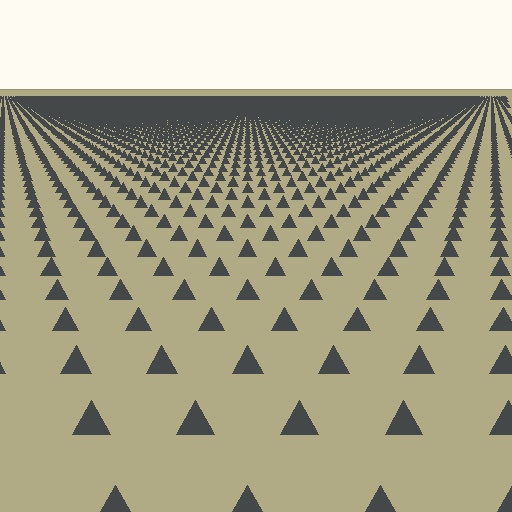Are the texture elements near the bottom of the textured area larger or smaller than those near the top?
Larger. Near the bottom, elements are closer to the viewer and appear at a bigger on-screen size.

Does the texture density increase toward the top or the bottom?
Density increases toward the top.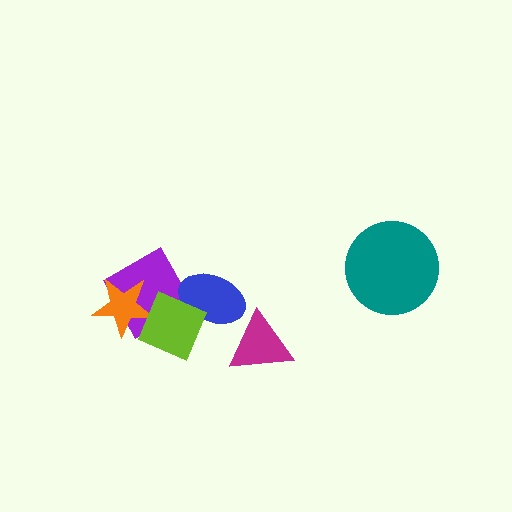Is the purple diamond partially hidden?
Yes, it is partially covered by another shape.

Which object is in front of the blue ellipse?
The lime diamond is in front of the blue ellipse.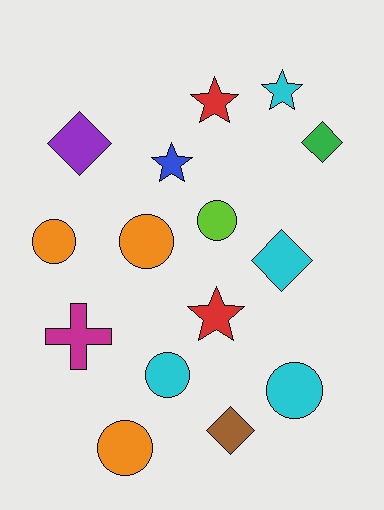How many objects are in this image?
There are 15 objects.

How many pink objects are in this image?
There are no pink objects.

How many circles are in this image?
There are 6 circles.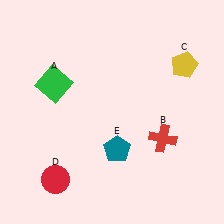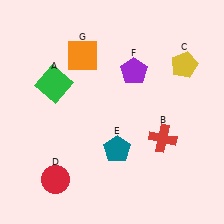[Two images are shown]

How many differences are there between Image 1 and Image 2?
There are 2 differences between the two images.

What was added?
A purple pentagon (F), an orange square (G) were added in Image 2.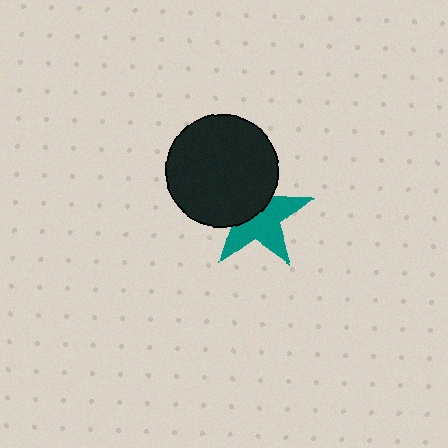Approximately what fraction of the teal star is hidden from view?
Roughly 44% of the teal star is hidden behind the black circle.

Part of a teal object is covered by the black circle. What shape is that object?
It is a star.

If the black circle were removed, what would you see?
You would see the complete teal star.